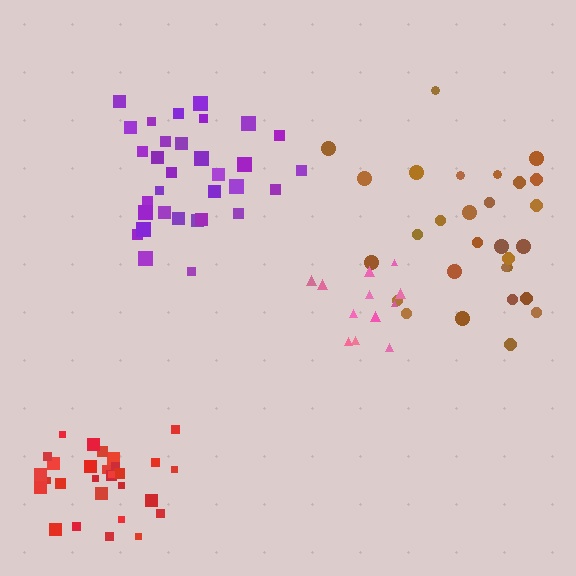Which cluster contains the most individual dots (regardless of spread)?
Purple (32).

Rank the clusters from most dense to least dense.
red, purple, pink, brown.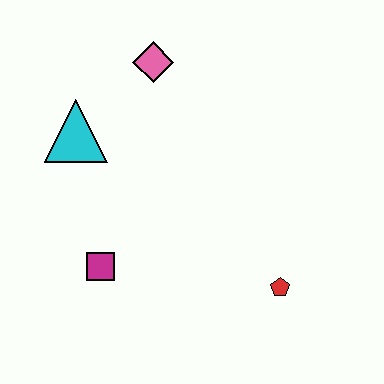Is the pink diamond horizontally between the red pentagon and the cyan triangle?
Yes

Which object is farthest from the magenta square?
The pink diamond is farthest from the magenta square.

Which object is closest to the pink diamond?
The cyan triangle is closest to the pink diamond.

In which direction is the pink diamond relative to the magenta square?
The pink diamond is above the magenta square.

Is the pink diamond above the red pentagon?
Yes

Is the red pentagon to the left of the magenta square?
No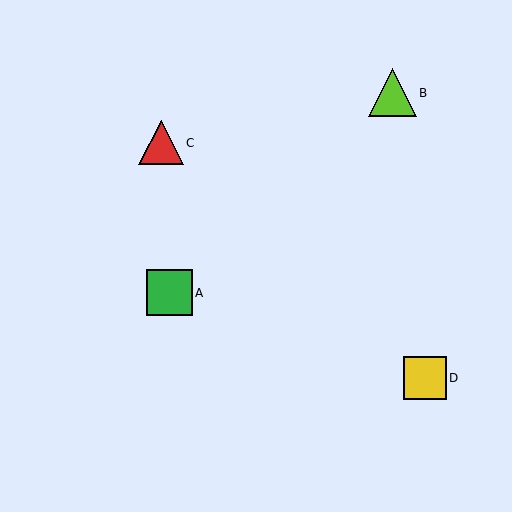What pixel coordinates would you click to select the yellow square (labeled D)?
Click at (425, 378) to select the yellow square D.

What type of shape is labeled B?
Shape B is a lime triangle.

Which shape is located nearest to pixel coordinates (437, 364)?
The yellow square (labeled D) at (425, 378) is nearest to that location.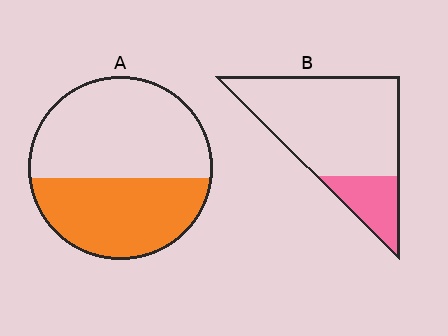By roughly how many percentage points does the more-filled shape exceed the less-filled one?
By roughly 20 percentage points (A over B).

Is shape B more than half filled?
No.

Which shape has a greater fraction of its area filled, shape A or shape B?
Shape A.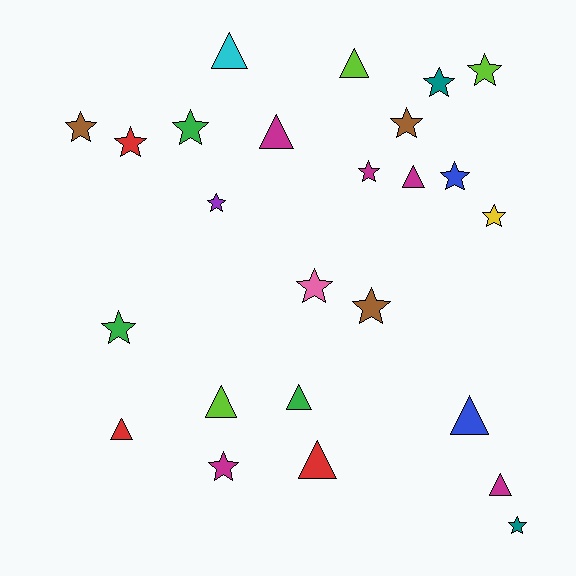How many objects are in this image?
There are 25 objects.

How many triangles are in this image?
There are 10 triangles.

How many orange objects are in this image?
There are no orange objects.